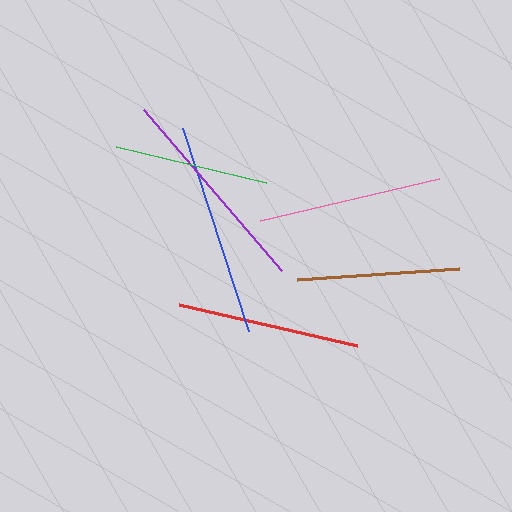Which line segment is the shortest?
The green line is the shortest at approximately 155 pixels.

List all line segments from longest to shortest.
From longest to shortest: blue, purple, pink, red, brown, green.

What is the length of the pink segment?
The pink segment is approximately 184 pixels long.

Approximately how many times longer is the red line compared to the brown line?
The red line is approximately 1.1 times the length of the brown line.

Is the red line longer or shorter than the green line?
The red line is longer than the green line.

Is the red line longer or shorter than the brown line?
The red line is longer than the brown line.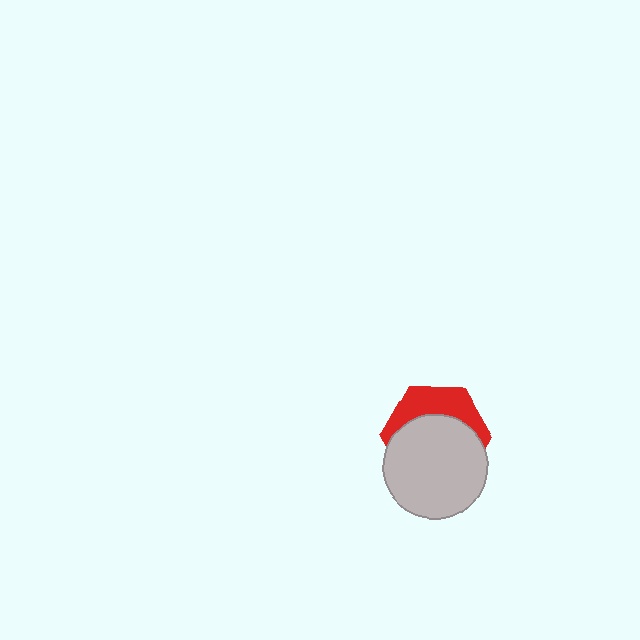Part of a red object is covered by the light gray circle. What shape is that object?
It is a hexagon.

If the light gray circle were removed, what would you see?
You would see the complete red hexagon.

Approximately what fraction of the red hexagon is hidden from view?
Roughly 65% of the red hexagon is hidden behind the light gray circle.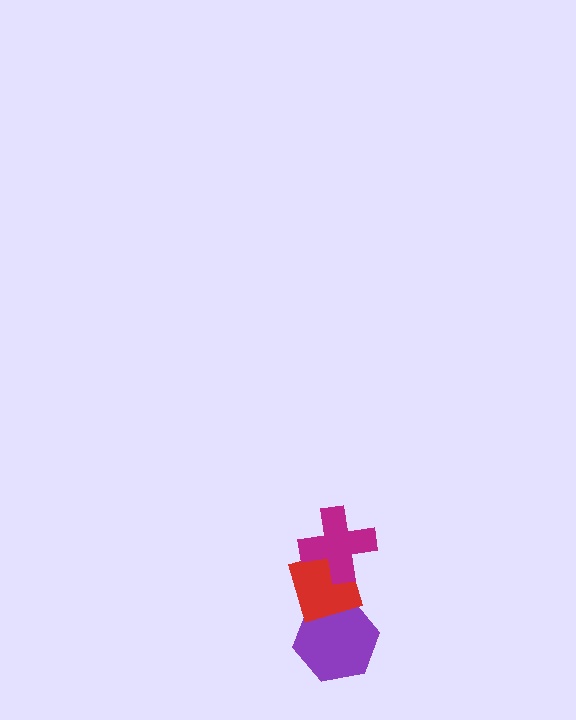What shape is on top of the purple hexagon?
The red diamond is on top of the purple hexagon.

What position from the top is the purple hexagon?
The purple hexagon is 3rd from the top.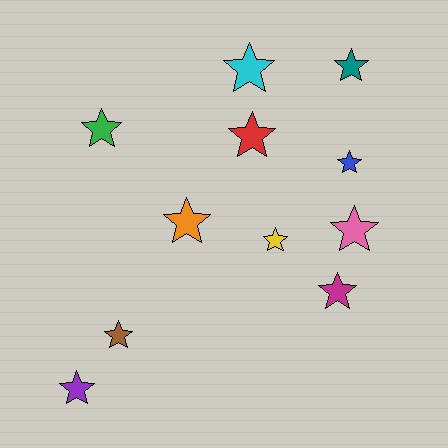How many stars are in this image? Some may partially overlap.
There are 11 stars.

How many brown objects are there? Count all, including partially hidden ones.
There is 1 brown object.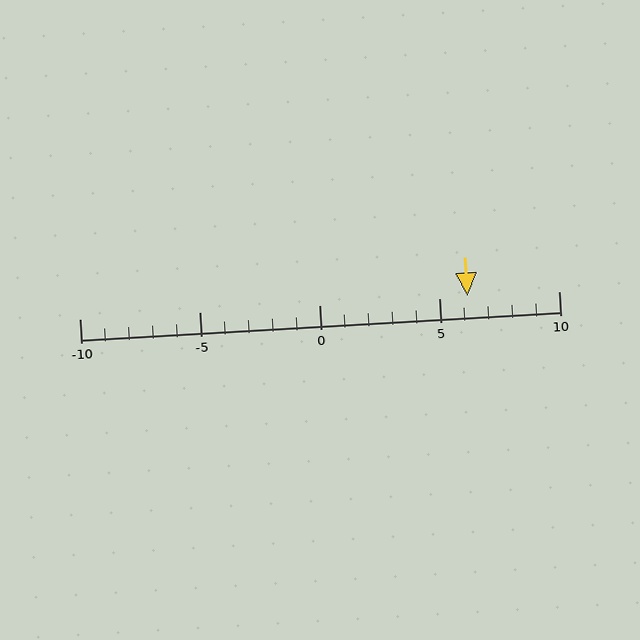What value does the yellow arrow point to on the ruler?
The yellow arrow points to approximately 6.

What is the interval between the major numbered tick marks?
The major tick marks are spaced 5 units apart.